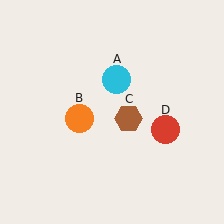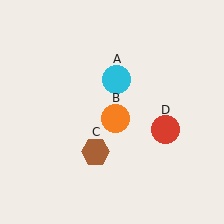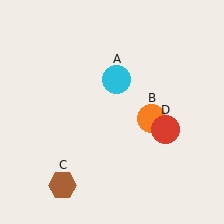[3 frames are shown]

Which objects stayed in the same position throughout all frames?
Cyan circle (object A) and red circle (object D) remained stationary.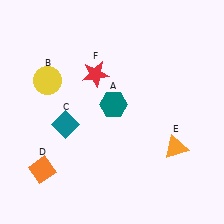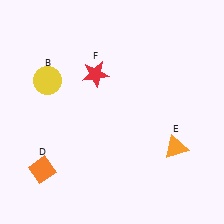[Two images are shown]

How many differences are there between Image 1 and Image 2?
There are 2 differences between the two images.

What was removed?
The teal diamond (C), the teal hexagon (A) were removed in Image 2.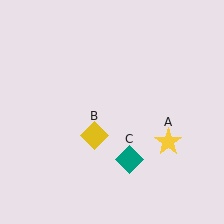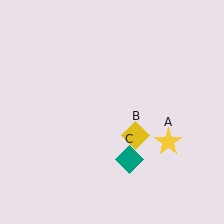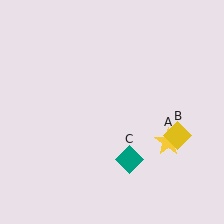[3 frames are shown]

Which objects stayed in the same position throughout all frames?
Yellow star (object A) and teal diamond (object C) remained stationary.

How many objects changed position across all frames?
1 object changed position: yellow diamond (object B).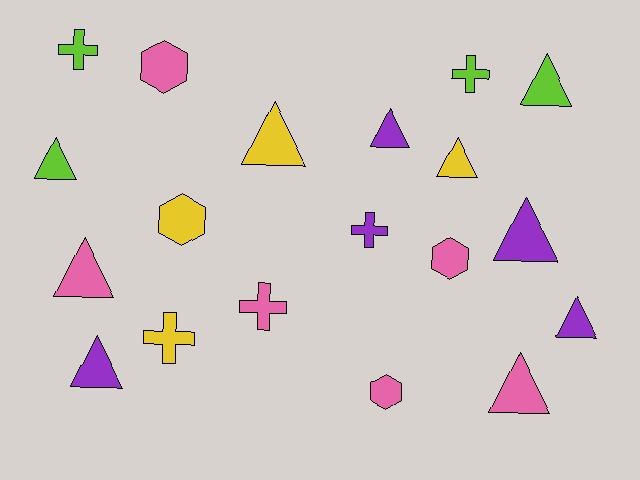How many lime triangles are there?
There are 2 lime triangles.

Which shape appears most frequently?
Triangle, with 10 objects.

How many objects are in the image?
There are 19 objects.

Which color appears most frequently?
Pink, with 6 objects.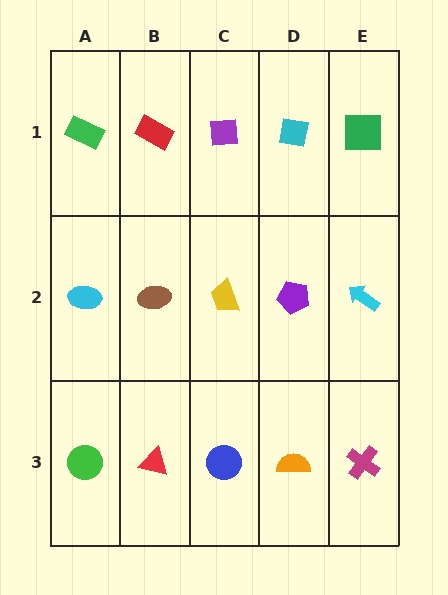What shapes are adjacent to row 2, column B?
A red rectangle (row 1, column B), a red triangle (row 3, column B), a cyan ellipse (row 2, column A), a yellow trapezoid (row 2, column C).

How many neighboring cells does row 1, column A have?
2.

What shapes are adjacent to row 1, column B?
A brown ellipse (row 2, column B), a green rectangle (row 1, column A), a purple square (row 1, column C).